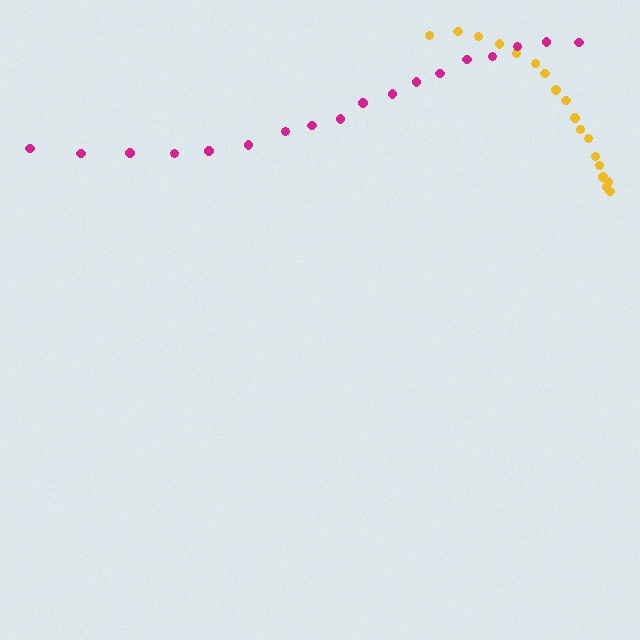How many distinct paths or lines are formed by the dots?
There are 2 distinct paths.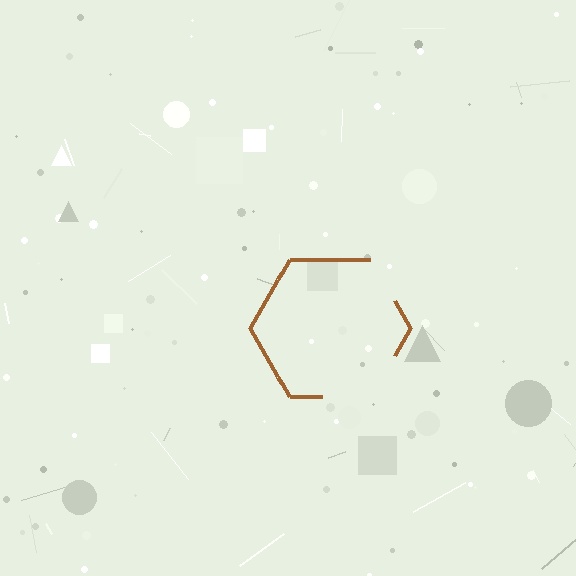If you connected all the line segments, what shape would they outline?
They would outline a hexagon.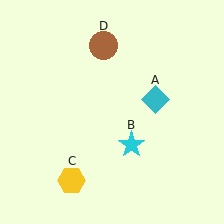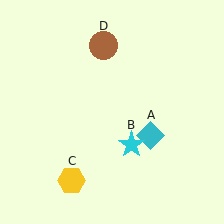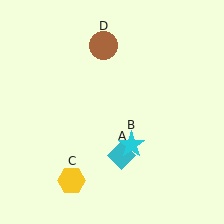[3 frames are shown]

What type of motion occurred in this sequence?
The cyan diamond (object A) rotated clockwise around the center of the scene.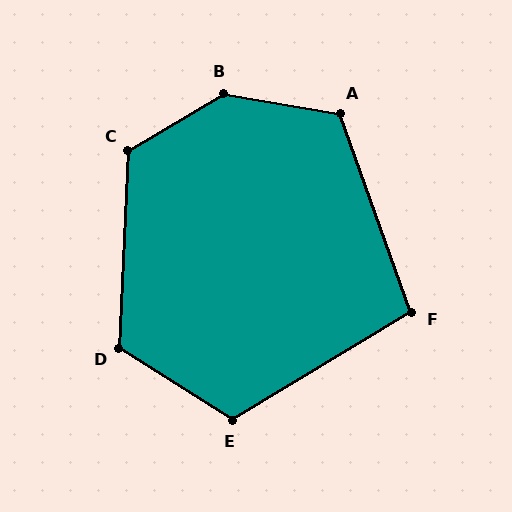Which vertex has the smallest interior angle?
F, at approximately 101 degrees.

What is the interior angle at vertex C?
Approximately 124 degrees (obtuse).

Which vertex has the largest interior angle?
B, at approximately 139 degrees.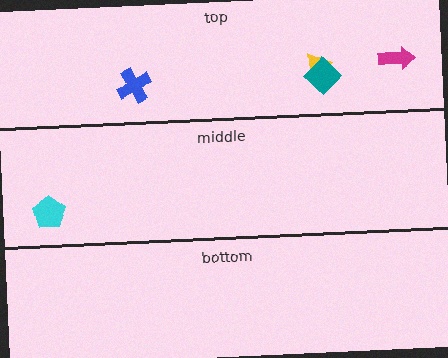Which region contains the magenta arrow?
The top region.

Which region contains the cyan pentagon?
The middle region.